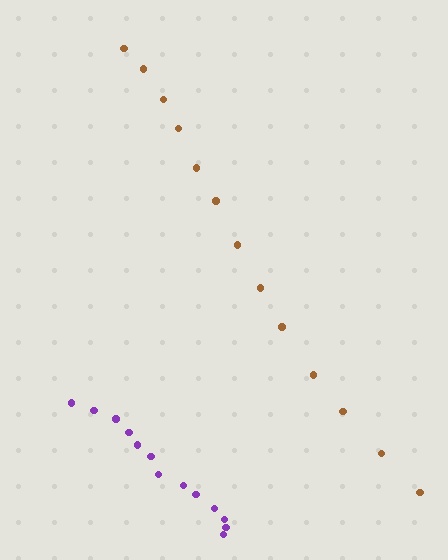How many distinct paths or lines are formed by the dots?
There are 2 distinct paths.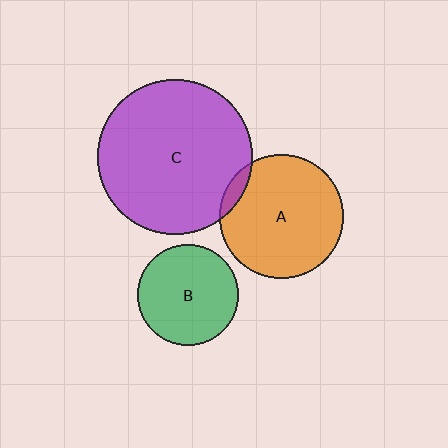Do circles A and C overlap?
Yes.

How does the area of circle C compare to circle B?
Approximately 2.3 times.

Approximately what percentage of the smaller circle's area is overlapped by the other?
Approximately 5%.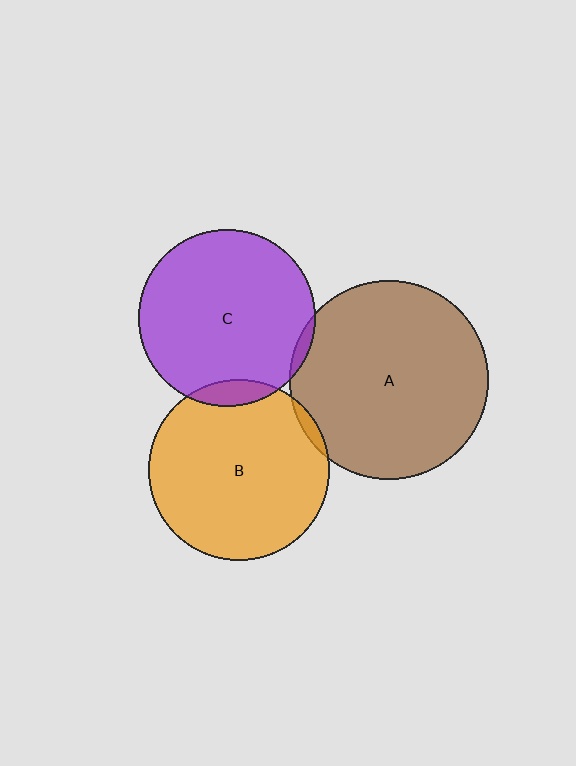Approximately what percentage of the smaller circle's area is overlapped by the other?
Approximately 5%.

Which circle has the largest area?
Circle A (brown).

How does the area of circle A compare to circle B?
Approximately 1.2 times.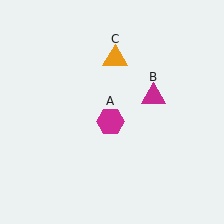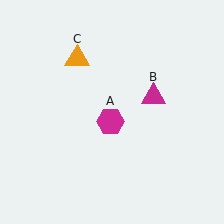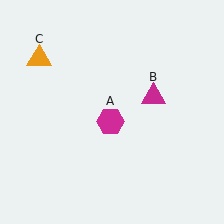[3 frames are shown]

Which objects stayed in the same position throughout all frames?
Magenta hexagon (object A) and magenta triangle (object B) remained stationary.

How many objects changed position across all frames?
1 object changed position: orange triangle (object C).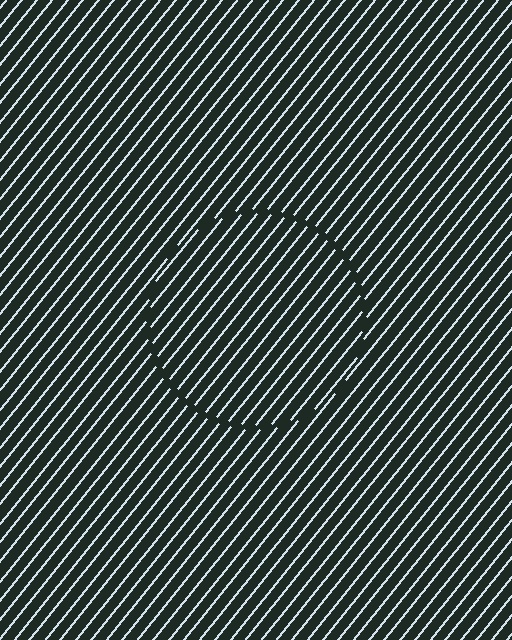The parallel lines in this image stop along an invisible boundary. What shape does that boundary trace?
An illusory circle. The interior of the shape contains the same grating, shifted by half a period — the contour is defined by the phase discontinuity where line-ends from the inner and outer gratings abut.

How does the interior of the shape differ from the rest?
The interior of the shape contains the same grating, shifted by half a period — the contour is defined by the phase discontinuity where line-ends from the inner and outer gratings abut.